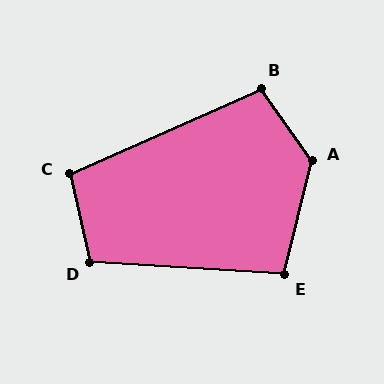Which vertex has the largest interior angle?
A, at approximately 131 degrees.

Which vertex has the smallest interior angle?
E, at approximately 100 degrees.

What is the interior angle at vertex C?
Approximately 101 degrees (obtuse).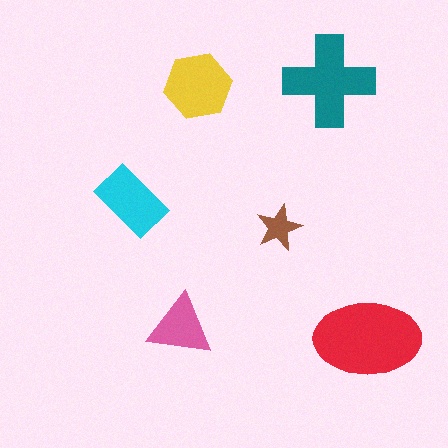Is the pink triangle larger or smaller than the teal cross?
Smaller.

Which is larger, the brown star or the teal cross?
The teal cross.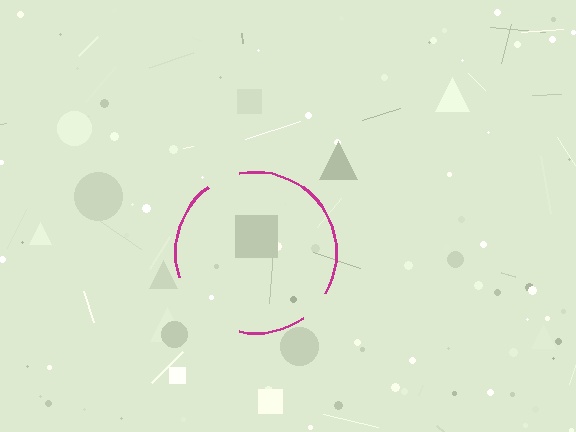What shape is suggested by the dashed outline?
The dashed outline suggests a circle.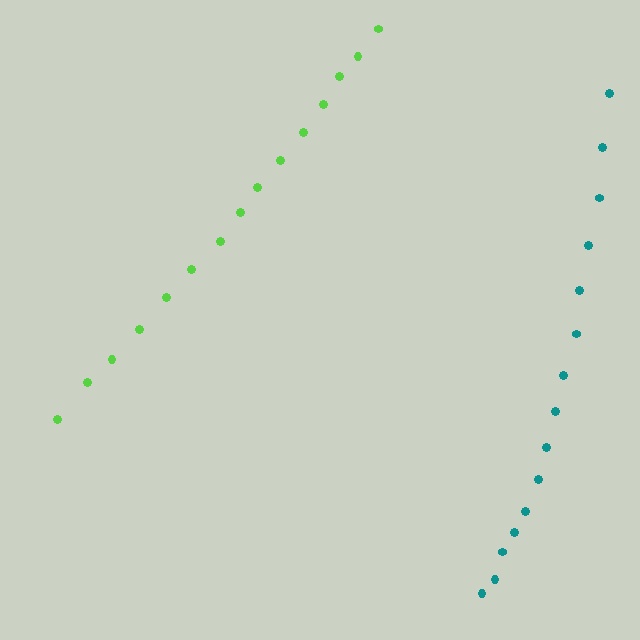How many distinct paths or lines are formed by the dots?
There are 2 distinct paths.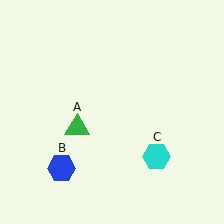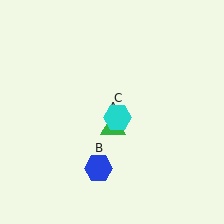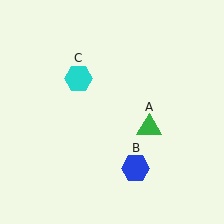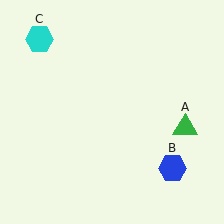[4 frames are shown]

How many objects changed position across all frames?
3 objects changed position: green triangle (object A), blue hexagon (object B), cyan hexagon (object C).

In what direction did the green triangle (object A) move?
The green triangle (object A) moved right.